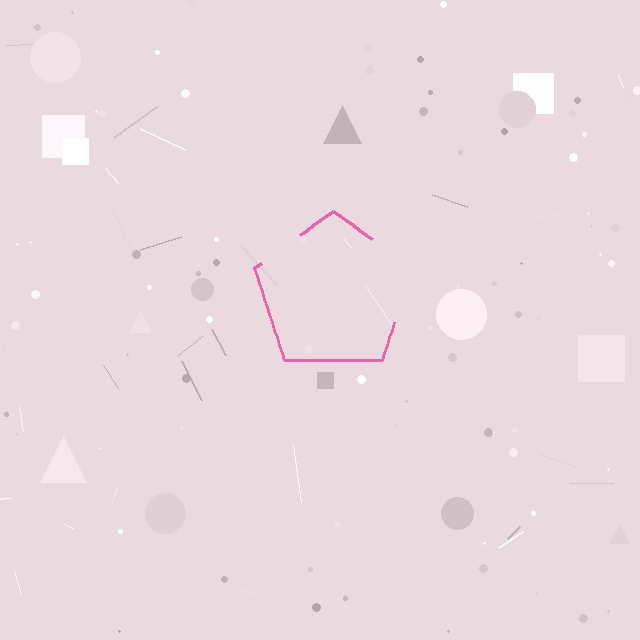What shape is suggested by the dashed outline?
The dashed outline suggests a pentagon.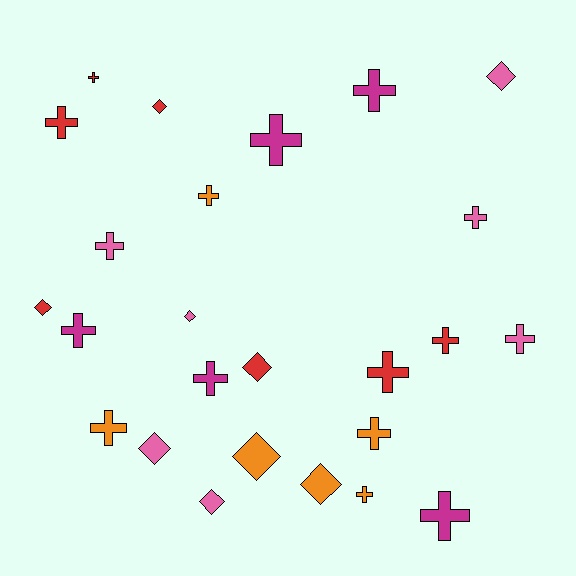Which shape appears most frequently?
Cross, with 16 objects.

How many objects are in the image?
There are 25 objects.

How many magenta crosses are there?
There are 5 magenta crosses.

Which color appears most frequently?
Red, with 7 objects.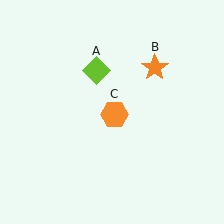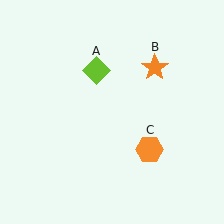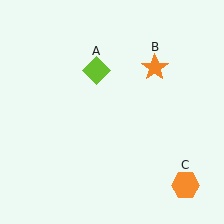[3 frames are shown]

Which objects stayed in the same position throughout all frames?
Lime diamond (object A) and orange star (object B) remained stationary.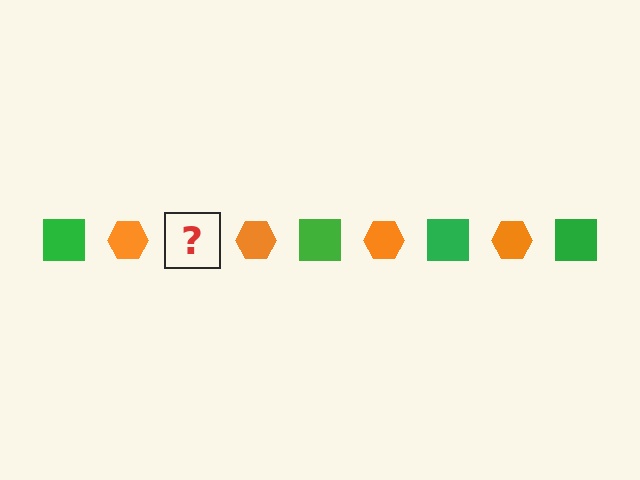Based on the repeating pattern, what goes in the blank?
The blank should be a green square.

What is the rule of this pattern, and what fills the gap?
The rule is that the pattern alternates between green square and orange hexagon. The gap should be filled with a green square.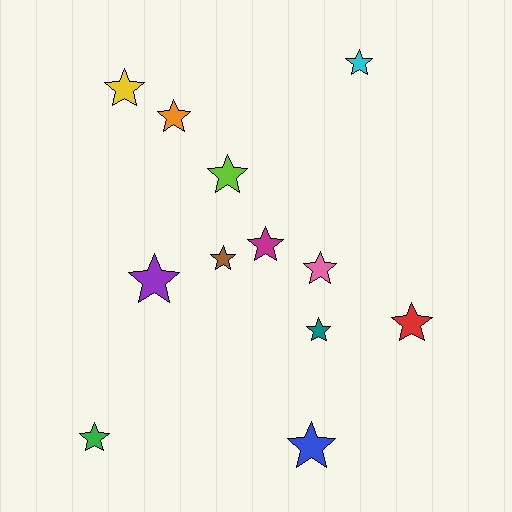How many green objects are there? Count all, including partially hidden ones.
There is 1 green object.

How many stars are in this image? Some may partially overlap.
There are 12 stars.